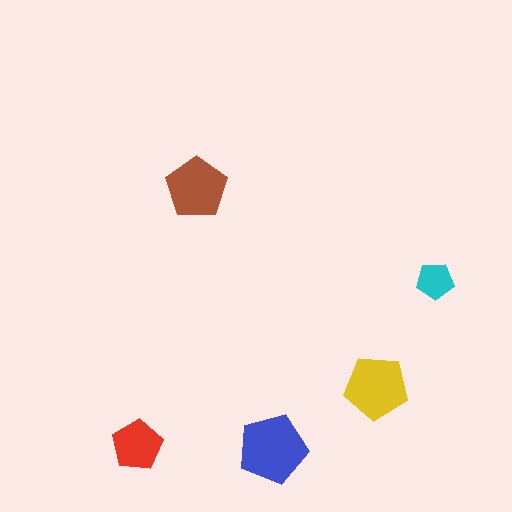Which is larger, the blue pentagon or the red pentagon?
The blue one.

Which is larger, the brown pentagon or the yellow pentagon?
The yellow one.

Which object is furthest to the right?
The cyan pentagon is rightmost.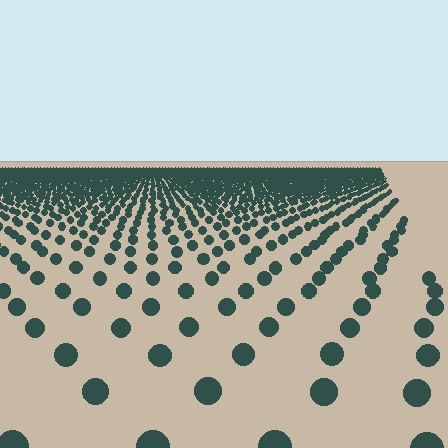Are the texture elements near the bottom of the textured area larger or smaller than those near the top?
Larger. Near the bottom, elements are closer to the viewer and appear at a bigger on-screen size.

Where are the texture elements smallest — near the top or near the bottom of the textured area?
Near the top.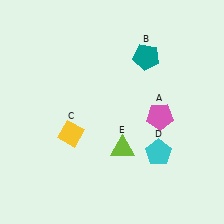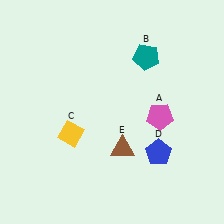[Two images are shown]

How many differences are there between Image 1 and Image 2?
There are 2 differences between the two images.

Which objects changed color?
D changed from cyan to blue. E changed from lime to brown.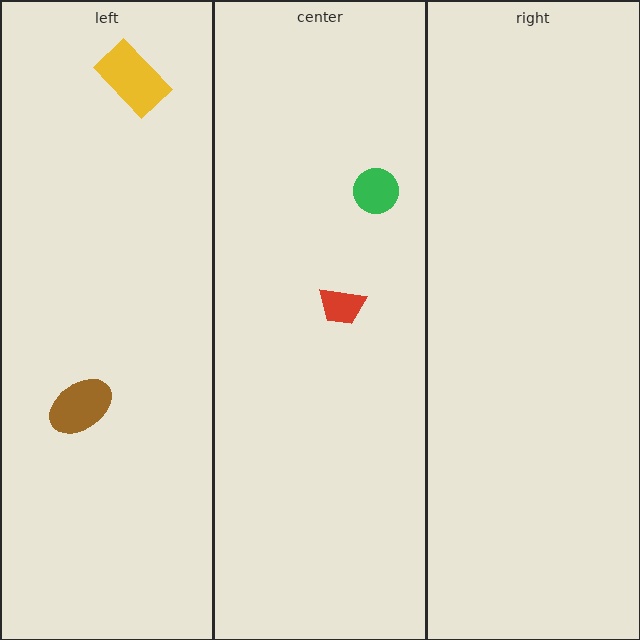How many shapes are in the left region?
2.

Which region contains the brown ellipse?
The left region.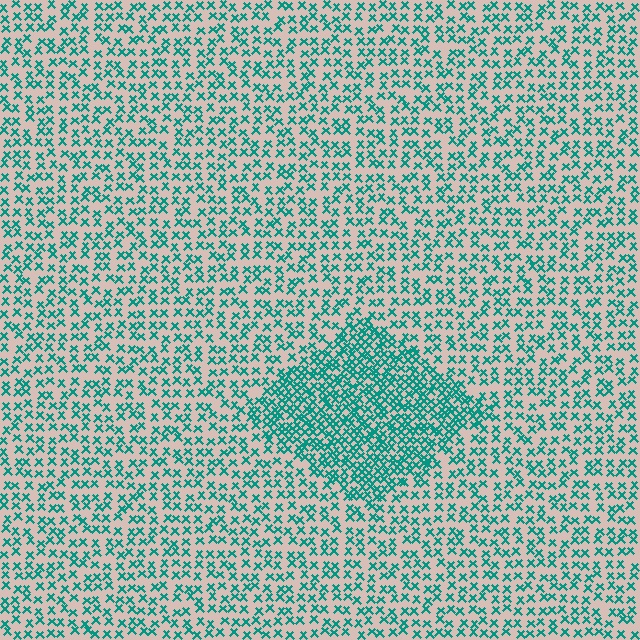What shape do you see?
I see a diamond.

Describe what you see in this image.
The image contains small teal elements arranged at two different densities. A diamond-shaped region is visible where the elements are more densely packed than the surrounding area.